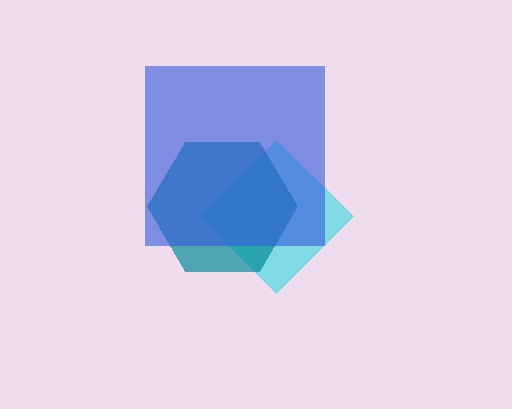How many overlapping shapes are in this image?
There are 3 overlapping shapes in the image.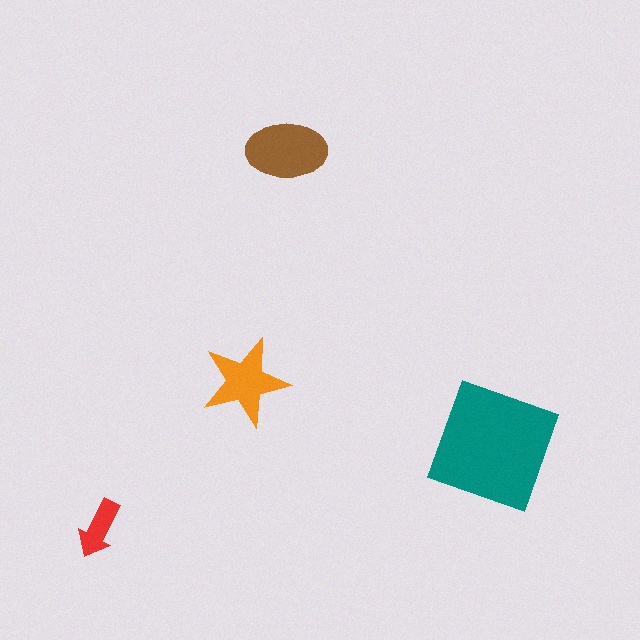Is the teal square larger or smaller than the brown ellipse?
Larger.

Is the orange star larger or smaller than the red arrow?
Larger.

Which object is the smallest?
The red arrow.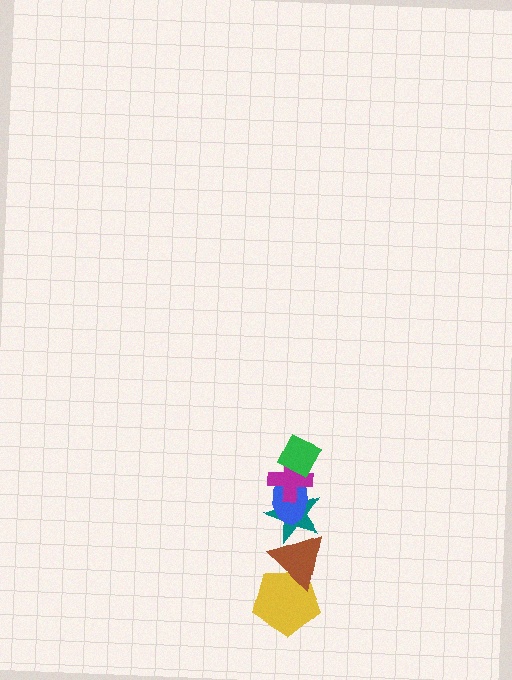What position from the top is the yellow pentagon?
The yellow pentagon is 6th from the top.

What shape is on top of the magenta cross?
The green diamond is on top of the magenta cross.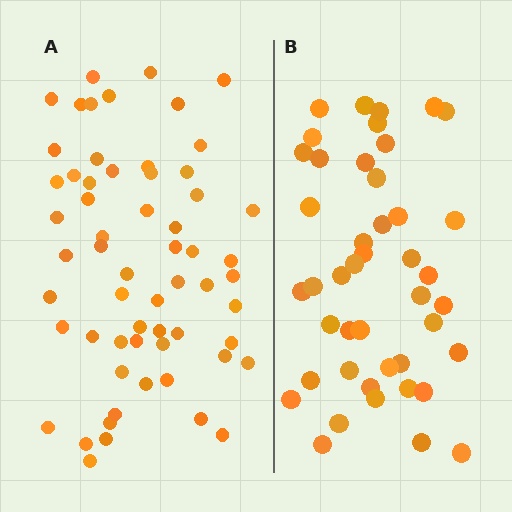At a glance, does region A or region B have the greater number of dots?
Region A (the left region) has more dots.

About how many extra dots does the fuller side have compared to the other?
Region A has approximately 15 more dots than region B.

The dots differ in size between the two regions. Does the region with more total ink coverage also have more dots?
No. Region B has more total ink coverage because its dots are larger, but region A actually contains more individual dots. Total area can be misleading — the number of items is what matters here.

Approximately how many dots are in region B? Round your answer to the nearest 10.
About 40 dots. (The exact count is 44, which rounds to 40.)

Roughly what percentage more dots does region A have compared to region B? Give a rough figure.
About 35% more.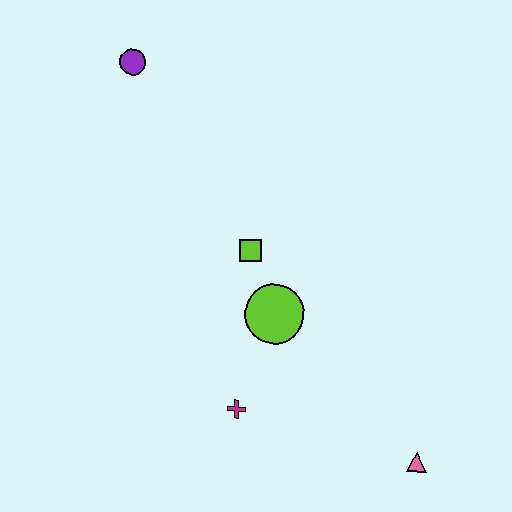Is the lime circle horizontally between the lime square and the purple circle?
No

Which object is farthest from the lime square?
The pink triangle is farthest from the lime square.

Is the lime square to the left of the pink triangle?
Yes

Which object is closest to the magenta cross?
The lime circle is closest to the magenta cross.